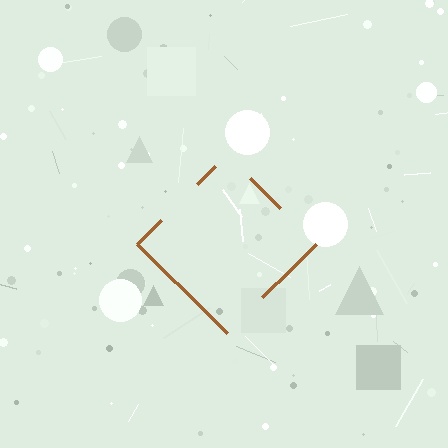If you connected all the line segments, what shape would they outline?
They would outline a diamond.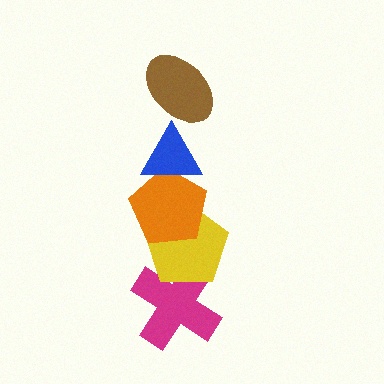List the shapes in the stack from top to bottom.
From top to bottom: the brown ellipse, the blue triangle, the orange pentagon, the yellow pentagon, the magenta cross.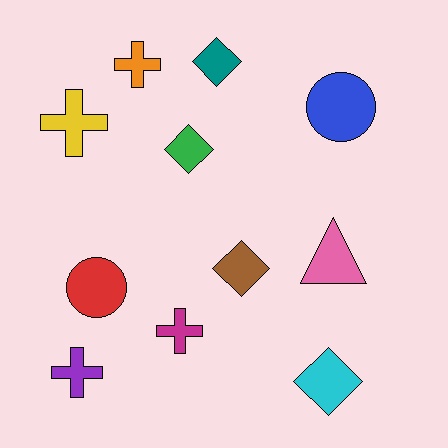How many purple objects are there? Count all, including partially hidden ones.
There is 1 purple object.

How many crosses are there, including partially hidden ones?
There are 4 crosses.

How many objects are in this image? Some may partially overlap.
There are 11 objects.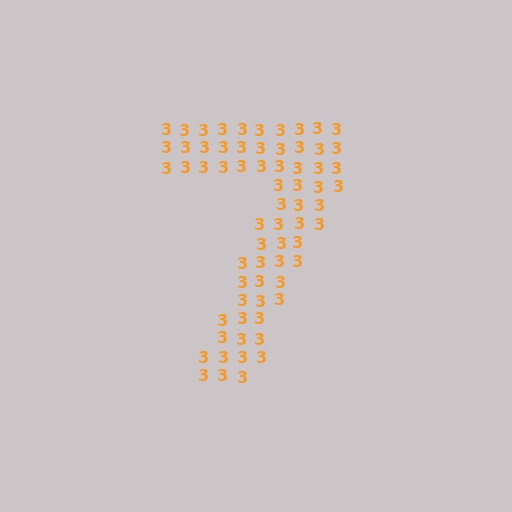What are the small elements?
The small elements are digit 3's.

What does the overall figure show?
The overall figure shows the digit 7.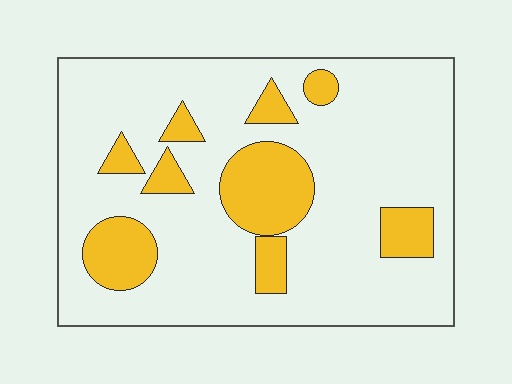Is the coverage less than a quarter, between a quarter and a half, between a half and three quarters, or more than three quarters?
Less than a quarter.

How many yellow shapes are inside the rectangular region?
9.